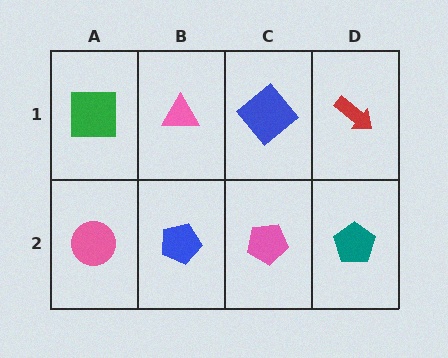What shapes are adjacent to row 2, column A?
A green square (row 1, column A), a blue pentagon (row 2, column B).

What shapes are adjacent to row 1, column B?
A blue pentagon (row 2, column B), a green square (row 1, column A), a blue diamond (row 1, column C).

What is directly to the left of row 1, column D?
A blue diamond.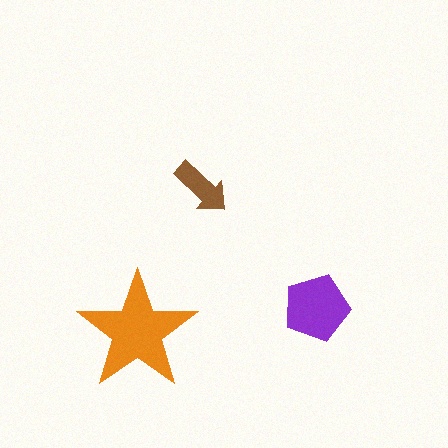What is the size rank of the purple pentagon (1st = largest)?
2nd.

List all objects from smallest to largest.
The brown arrow, the purple pentagon, the orange star.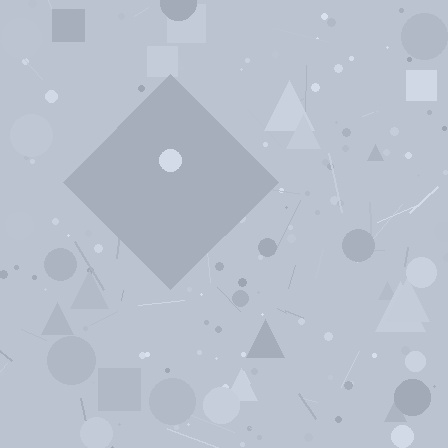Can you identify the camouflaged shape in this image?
The camouflaged shape is a diamond.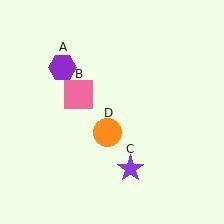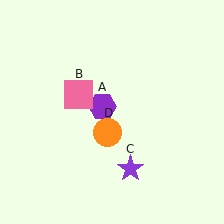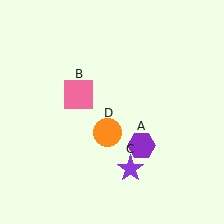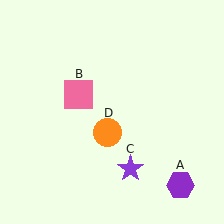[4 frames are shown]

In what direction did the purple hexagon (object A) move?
The purple hexagon (object A) moved down and to the right.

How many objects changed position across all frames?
1 object changed position: purple hexagon (object A).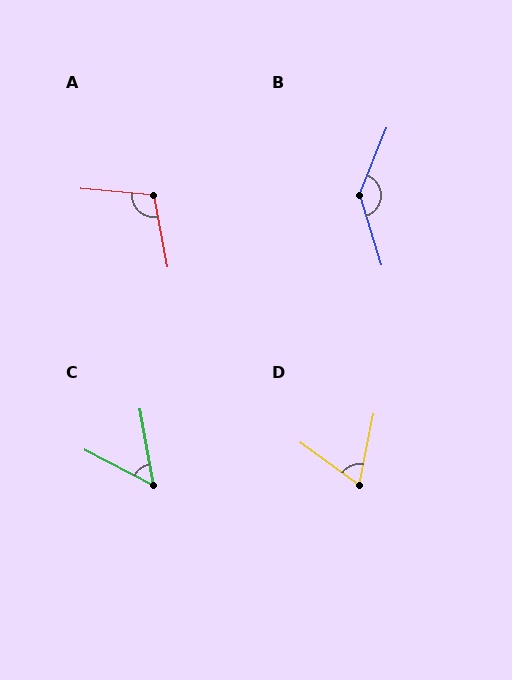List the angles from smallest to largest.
C (52°), D (66°), A (106°), B (141°).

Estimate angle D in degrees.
Approximately 66 degrees.